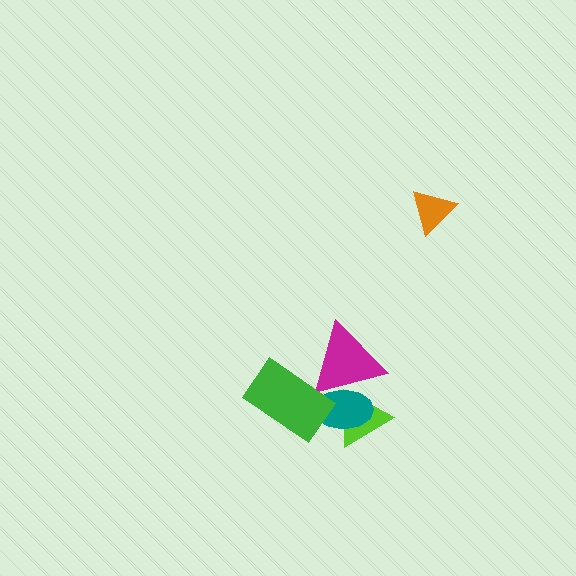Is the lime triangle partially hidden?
Yes, it is partially covered by another shape.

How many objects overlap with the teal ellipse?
3 objects overlap with the teal ellipse.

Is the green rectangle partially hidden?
No, no other shape covers it.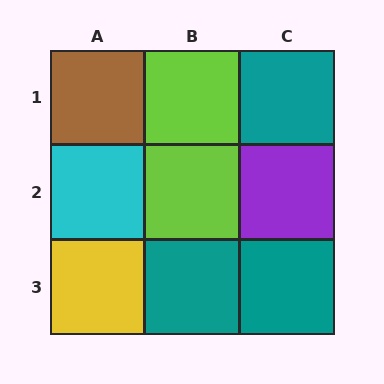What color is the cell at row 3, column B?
Teal.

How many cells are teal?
3 cells are teal.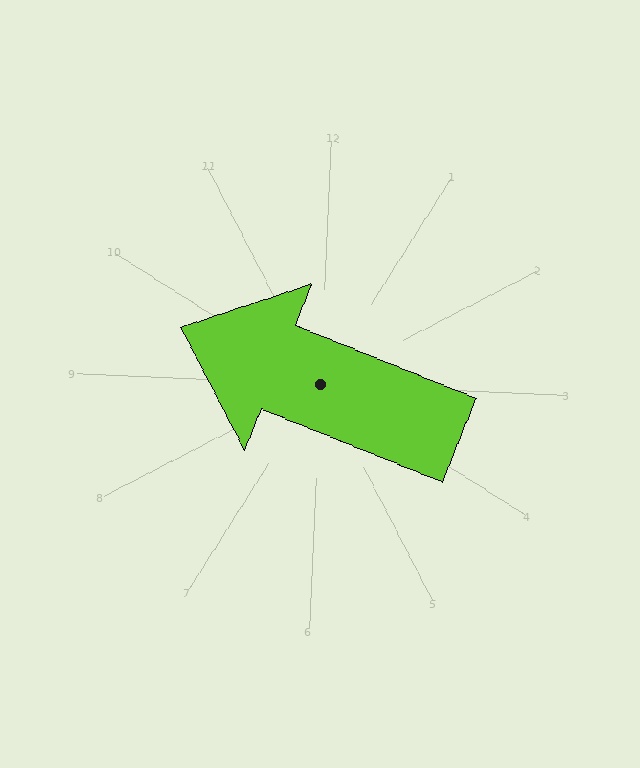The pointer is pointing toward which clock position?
Roughly 10 o'clock.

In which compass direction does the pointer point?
West.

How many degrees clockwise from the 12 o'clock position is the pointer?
Approximately 290 degrees.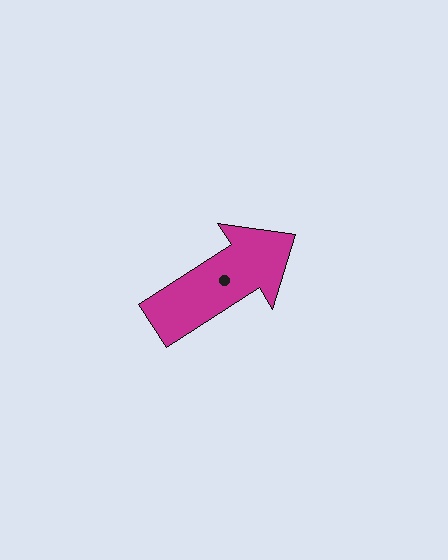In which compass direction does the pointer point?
Northeast.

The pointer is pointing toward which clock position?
Roughly 2 o'clock.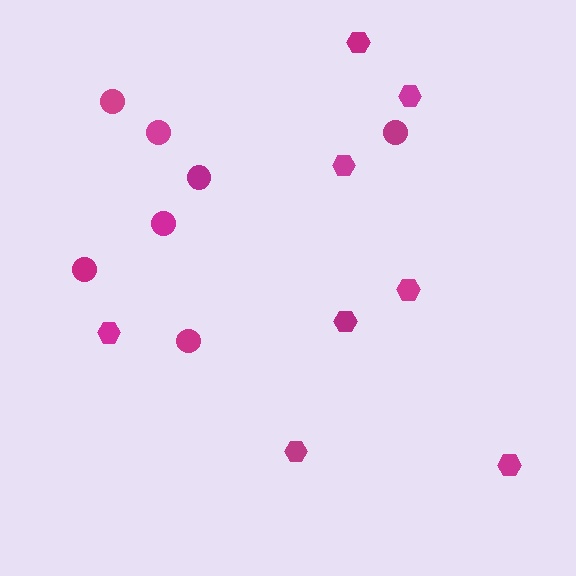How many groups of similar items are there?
There are 2 groups: one group of hexagons (8) and one group of circles (7).